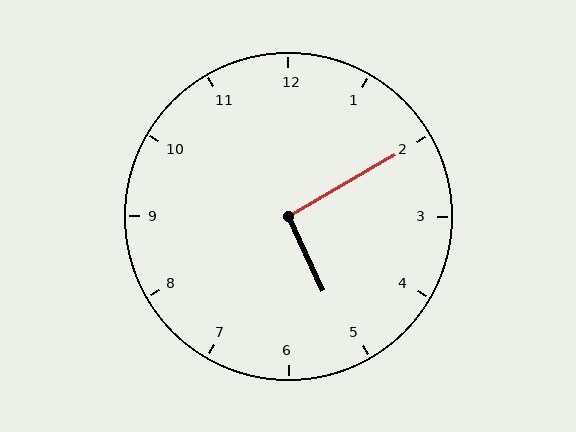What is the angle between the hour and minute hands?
Approximately 95 degrees.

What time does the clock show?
5:10.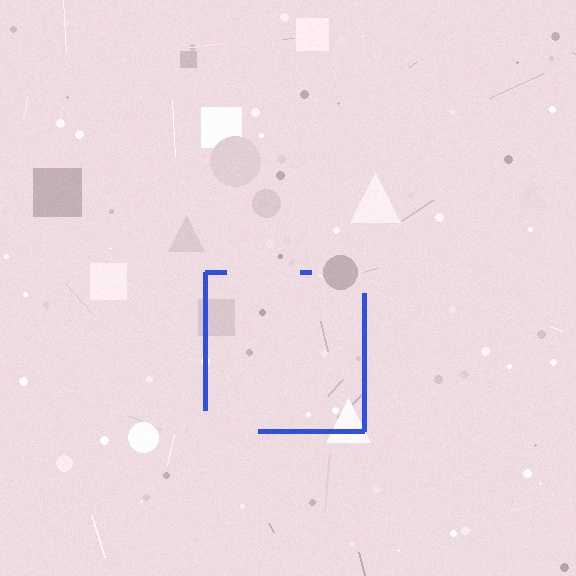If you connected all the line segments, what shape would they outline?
They would outline a square.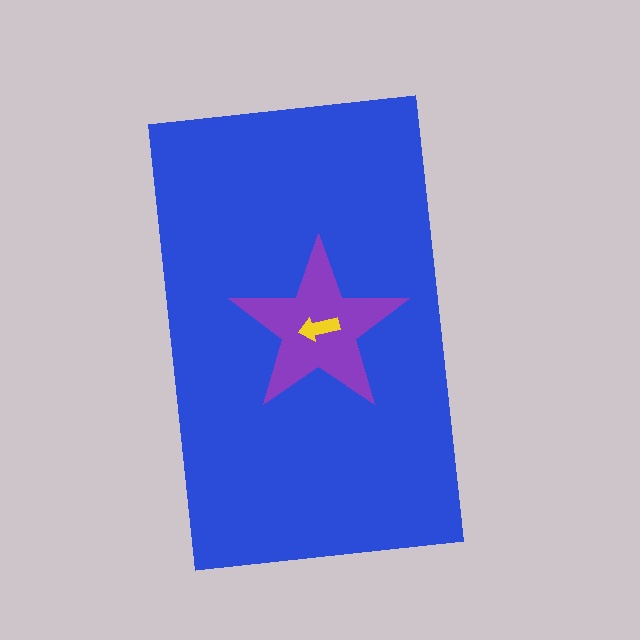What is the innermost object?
The yellow arrow.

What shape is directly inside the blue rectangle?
The purple star.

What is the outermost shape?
The blue rectangle.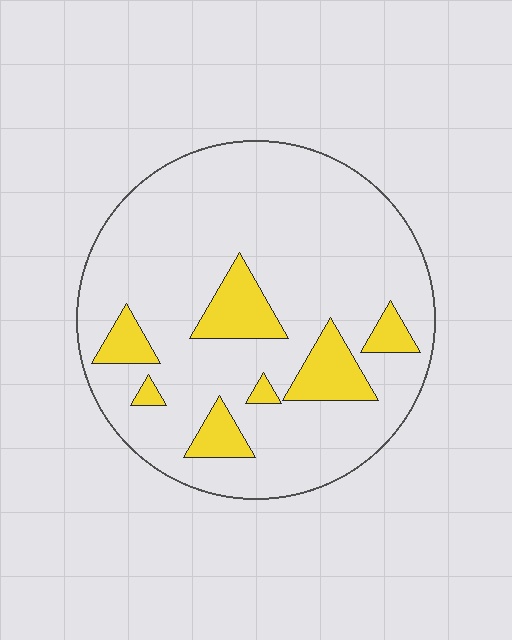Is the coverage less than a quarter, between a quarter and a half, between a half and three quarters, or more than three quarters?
Less than a quarter.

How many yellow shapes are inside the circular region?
7.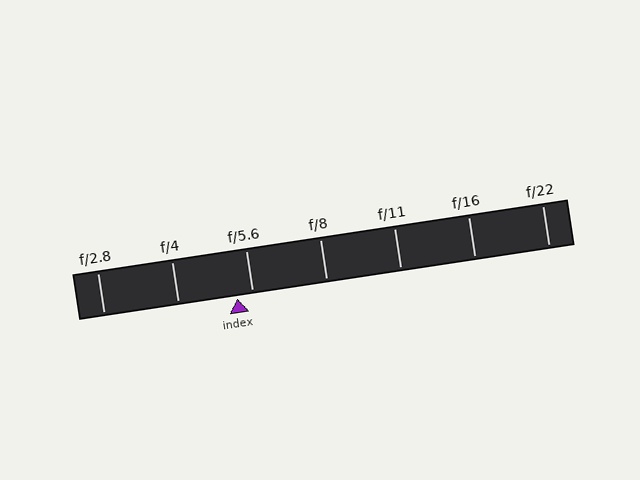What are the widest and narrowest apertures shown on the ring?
The widest aperture shown is f/2.8 and the narrowest is f/22.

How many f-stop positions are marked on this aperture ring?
There are 7 f-stop positions marked.